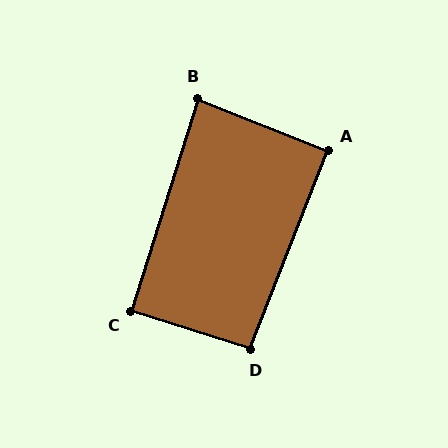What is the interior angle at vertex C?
Approximately 90 degrees (approximately right).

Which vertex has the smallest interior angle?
B, at approximately 86 degrees.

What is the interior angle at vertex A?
Approximately 90 degrees (approximately right).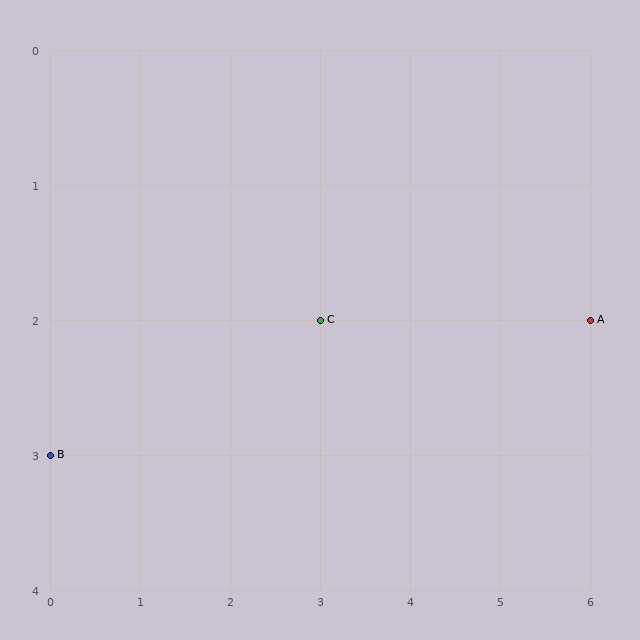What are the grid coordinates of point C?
Point C is at grid coordinates (3, 2).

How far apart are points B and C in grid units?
Points B and C are 3 columns and 1 row apart (about 3.2 grid units diagonally).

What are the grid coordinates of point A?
Point A is at grid coordinates (6, 2).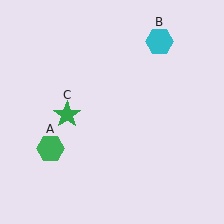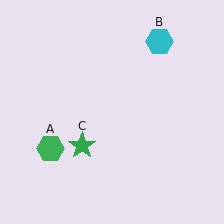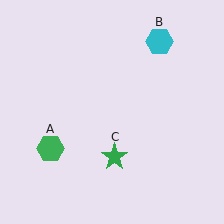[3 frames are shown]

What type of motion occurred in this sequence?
The green star (object C) rotated counterclockwise around the center of the scene.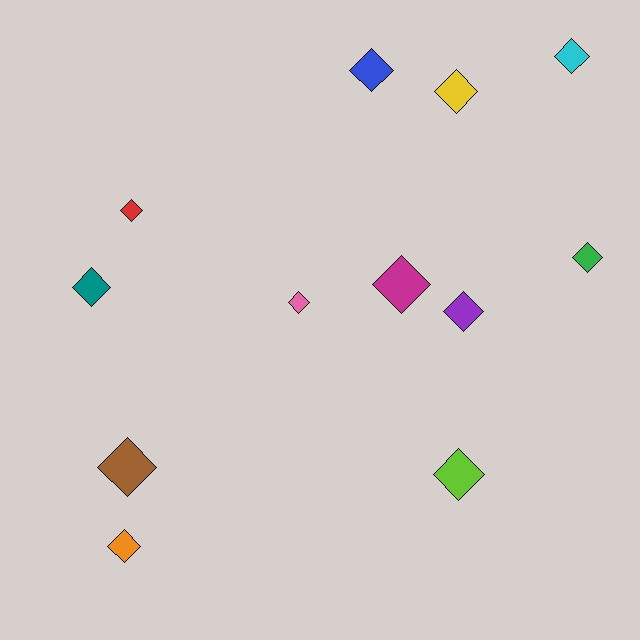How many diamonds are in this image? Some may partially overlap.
There are 12 diamonds.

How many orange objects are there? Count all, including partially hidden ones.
There is 1 orange object.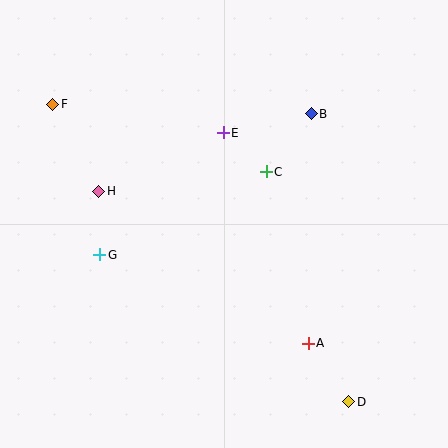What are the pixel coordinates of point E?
Point E is at (223, 133).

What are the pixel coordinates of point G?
Point G is at (100, 255).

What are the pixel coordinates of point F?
Point F is at (53, 104).